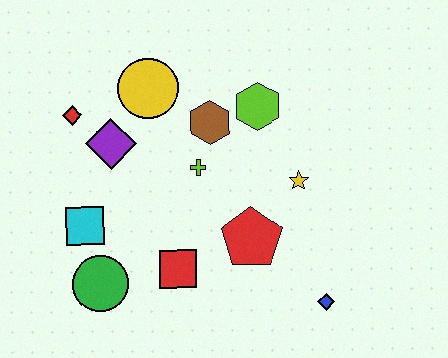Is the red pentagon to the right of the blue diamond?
No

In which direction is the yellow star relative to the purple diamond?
The yellow star is to the right of the purple diamond.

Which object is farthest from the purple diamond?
The blue diamond is farthest from the purple diamond.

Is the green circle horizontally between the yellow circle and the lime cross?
No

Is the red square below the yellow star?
Yes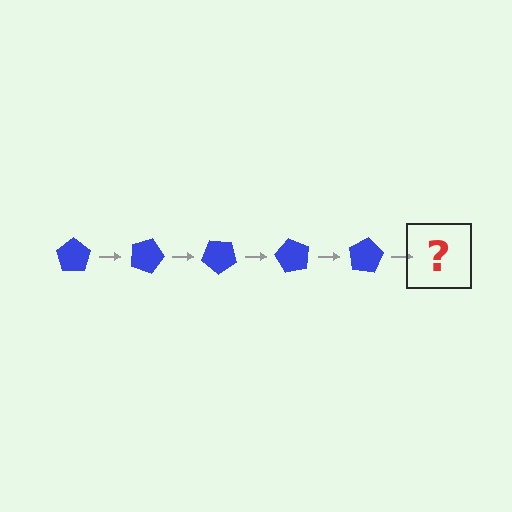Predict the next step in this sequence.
The next step is a blue pentagon rotated 100 degrees.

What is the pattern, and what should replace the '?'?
The pattern is that the pentagon rotates 20 degrees each step. The '?' should be a blue pentagon rotated 100 degrees.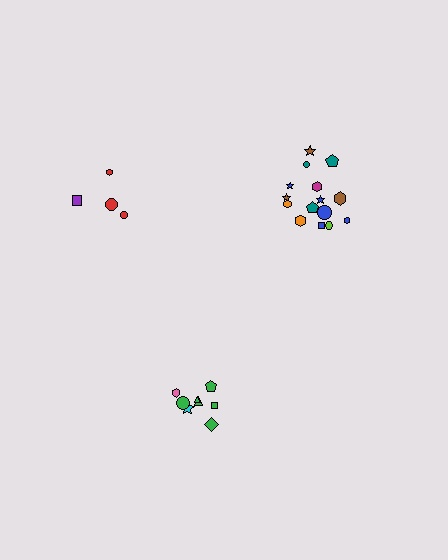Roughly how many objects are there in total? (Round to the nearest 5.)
Roughly 25 objects in total.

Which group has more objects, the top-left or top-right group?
The top-right group.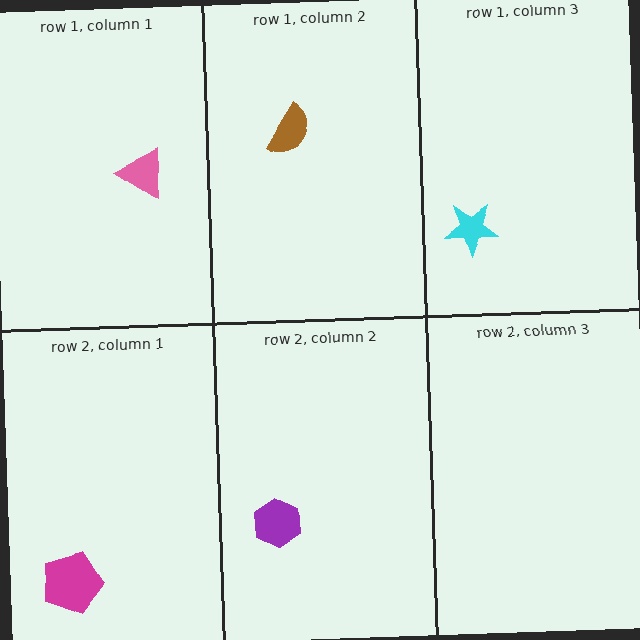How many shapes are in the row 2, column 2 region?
1.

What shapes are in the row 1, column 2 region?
The brown semicircle.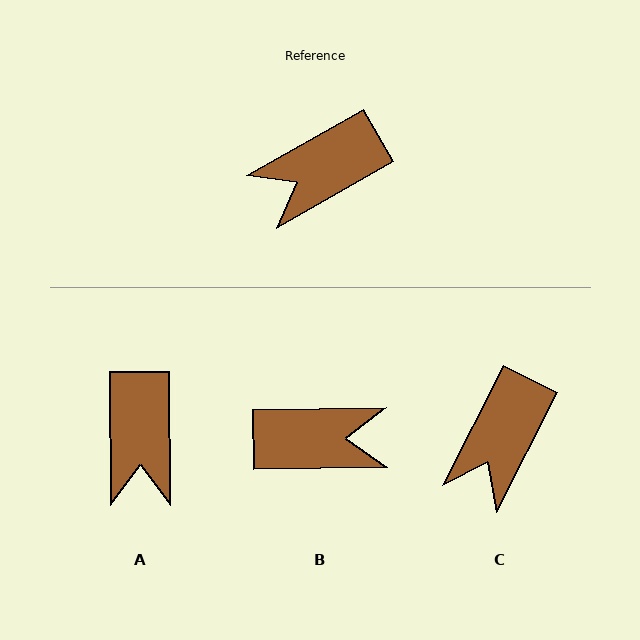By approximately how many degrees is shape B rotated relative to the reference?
Approximately 151 degrees counter-clockwise.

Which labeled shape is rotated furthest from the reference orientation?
B, about 151 degrees away.